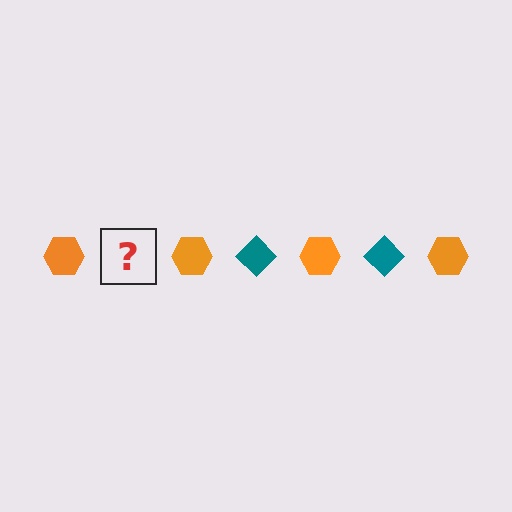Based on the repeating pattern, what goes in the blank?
The blank should be a teal diamond.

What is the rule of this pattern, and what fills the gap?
The rule is that the pattern alternates between orange hexagon and teal diamond. The gap should be filled with a teal diamond.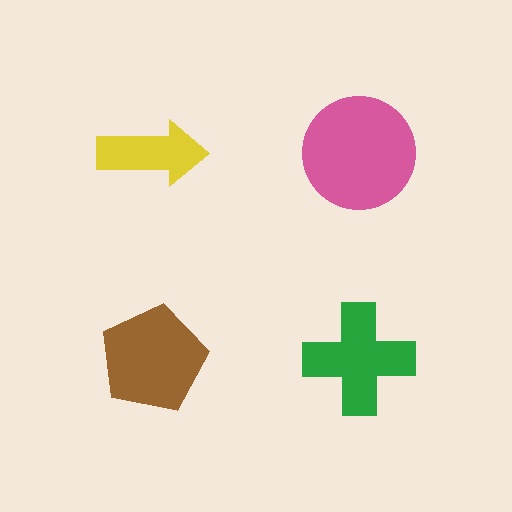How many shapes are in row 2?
2 shapes.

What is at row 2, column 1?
A brown pentagon.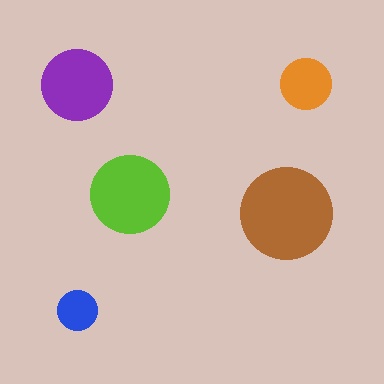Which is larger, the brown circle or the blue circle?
The brown one.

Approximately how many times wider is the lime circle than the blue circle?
About 2 times wider.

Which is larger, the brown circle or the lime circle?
The brown one.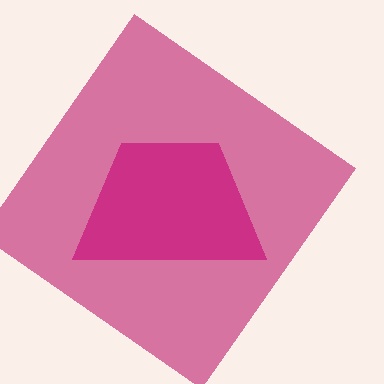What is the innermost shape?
The magenta trapezoid.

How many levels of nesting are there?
2.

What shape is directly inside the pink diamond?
The magenta trapezoid.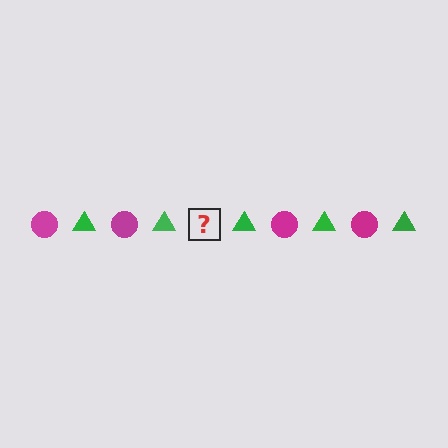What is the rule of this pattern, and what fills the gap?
The rule is that the pattern alternates between magenta circle and green triangle. The gap should be filled with a magenta circle.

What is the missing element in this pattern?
The missing element is a magenta circle.